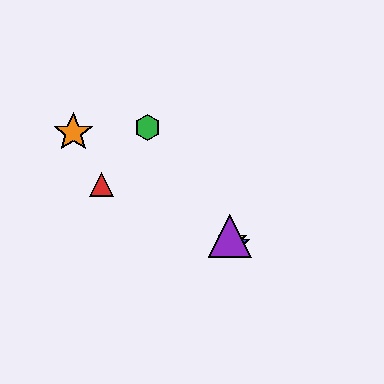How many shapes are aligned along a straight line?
4 shapes (the blue star, the green hexagon, the yellow star, the purple triangle) are aligned along a straight line.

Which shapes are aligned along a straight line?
The blue star, the green hexagon, the yellow star, the purple triangle are aligned along a straight line.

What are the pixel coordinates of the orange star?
The orange star is at (73, 132).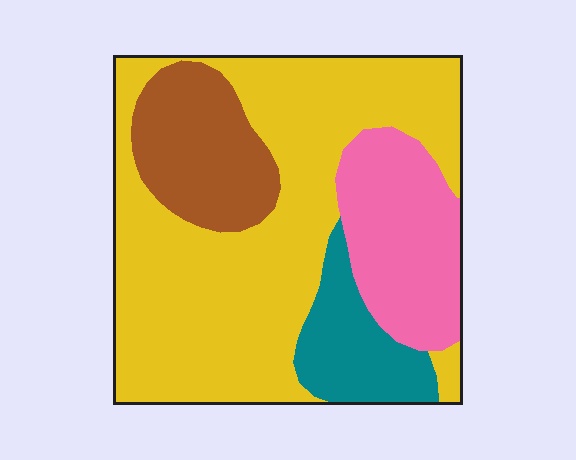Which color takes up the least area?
Teal, at roughly 10%.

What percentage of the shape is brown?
Brown covers about 15% of the shape.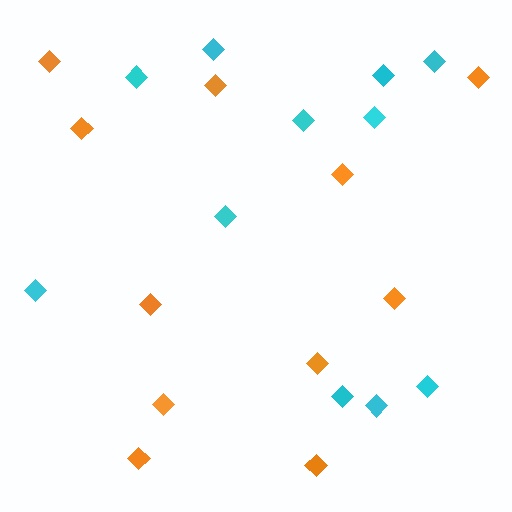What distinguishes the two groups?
There are 2 groups: one group of cyan diamonds (11) and one group of orange diamonds (11).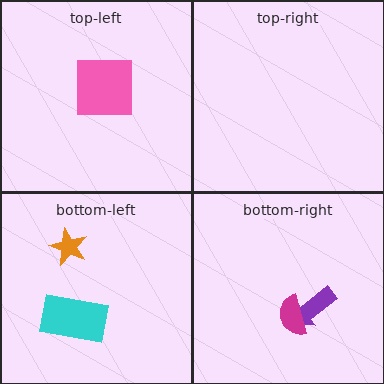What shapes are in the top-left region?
The pink square.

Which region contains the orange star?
The bottom-left region.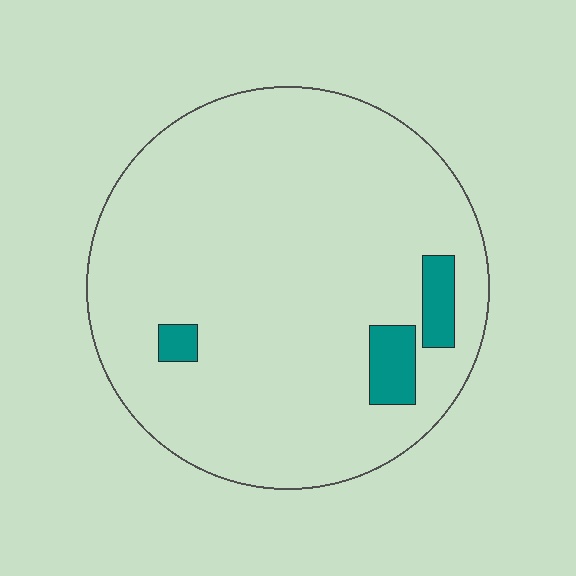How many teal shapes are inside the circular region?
3.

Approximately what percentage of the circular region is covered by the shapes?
Approximately 5%.